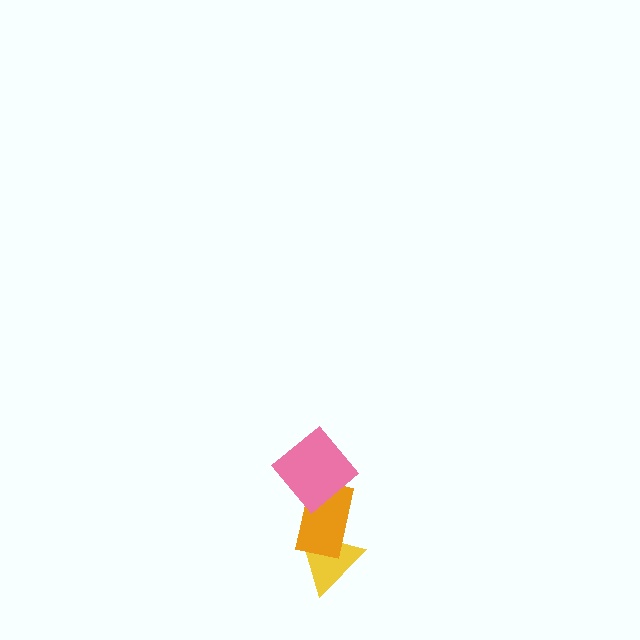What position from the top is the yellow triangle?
The yellow triangle is 3rd from the top.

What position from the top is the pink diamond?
The pink diamond is 1st from the top.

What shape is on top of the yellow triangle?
The orange rectangle is on top of the yellow triangle.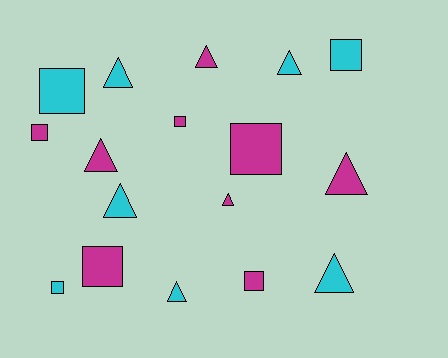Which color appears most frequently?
Magenta, with 9 objects.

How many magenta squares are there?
There are 5 magenta squares.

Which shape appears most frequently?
Triangle, with 9 objects.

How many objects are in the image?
There are 17 objects.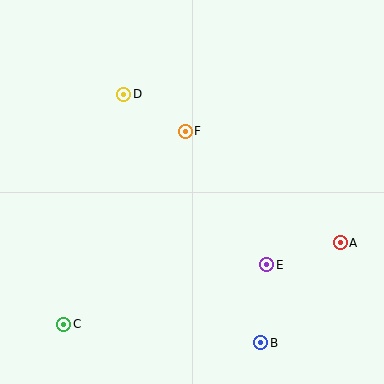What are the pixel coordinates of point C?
Point C is at (64, 324).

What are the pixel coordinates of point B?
Point B is at (261, 343).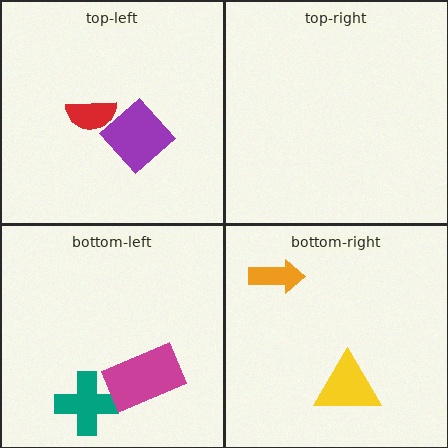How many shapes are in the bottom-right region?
2.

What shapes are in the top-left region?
The red semicircle, the purple diamond.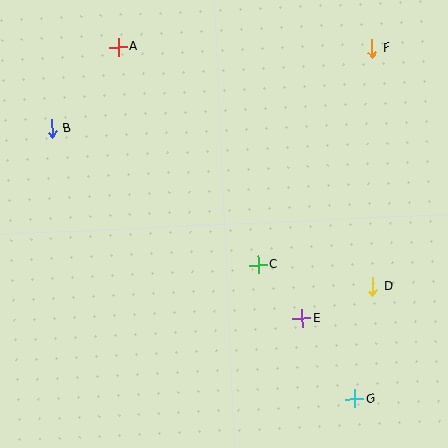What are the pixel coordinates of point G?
Point G is at (355, 399).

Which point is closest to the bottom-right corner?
Point G is closest to the bottom-right corner.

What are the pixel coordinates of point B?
Point B is at (52, 128).